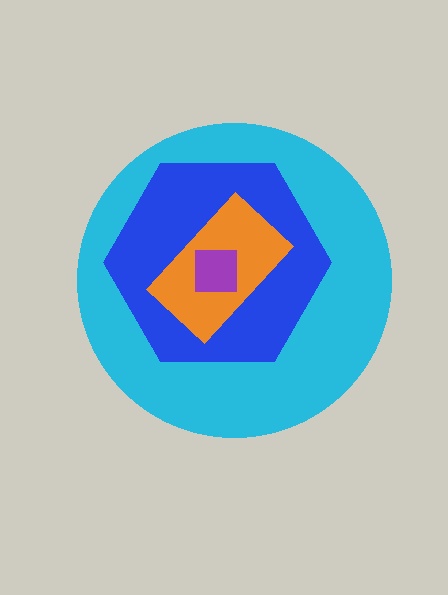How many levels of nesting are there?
4.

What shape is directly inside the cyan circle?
The blue hexagon.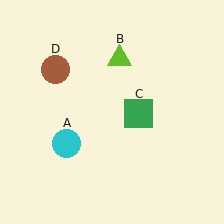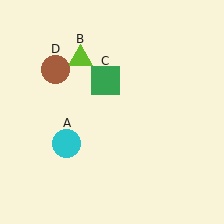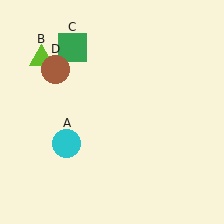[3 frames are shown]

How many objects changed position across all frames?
2 objects changed position: lime triangle (object B), green square (object C).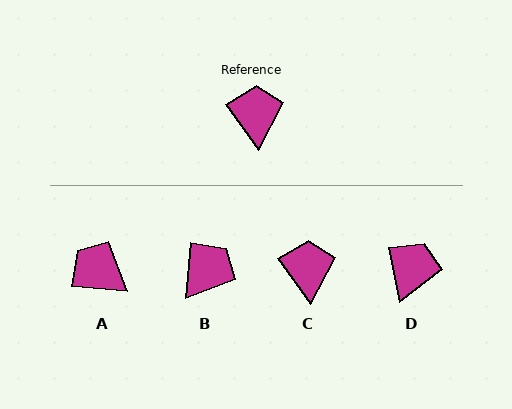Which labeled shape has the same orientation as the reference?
C.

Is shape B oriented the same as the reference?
No, it is off by about 41 degrees.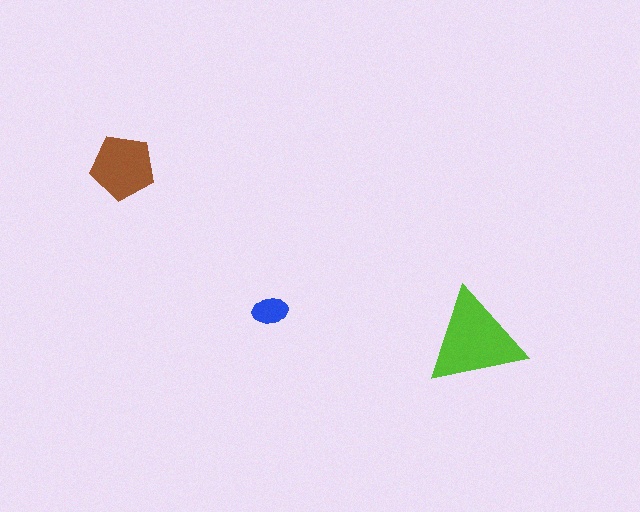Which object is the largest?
The lime triangle.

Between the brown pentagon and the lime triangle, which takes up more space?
The lime triangle.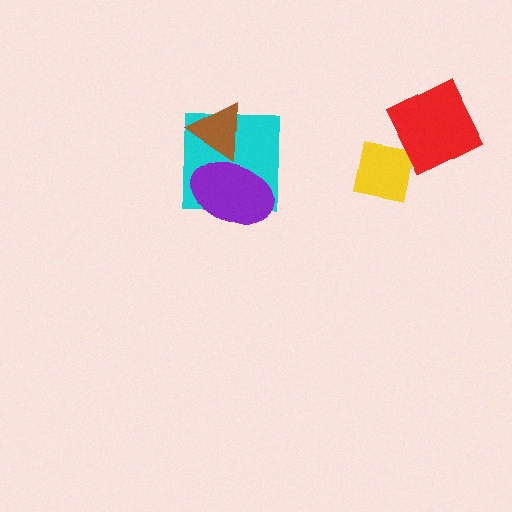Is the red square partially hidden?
No, no other shape covers it.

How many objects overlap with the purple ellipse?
2 objects overlap with the purple ellipse.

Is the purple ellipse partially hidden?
Yes, it is partially covered by another shape.